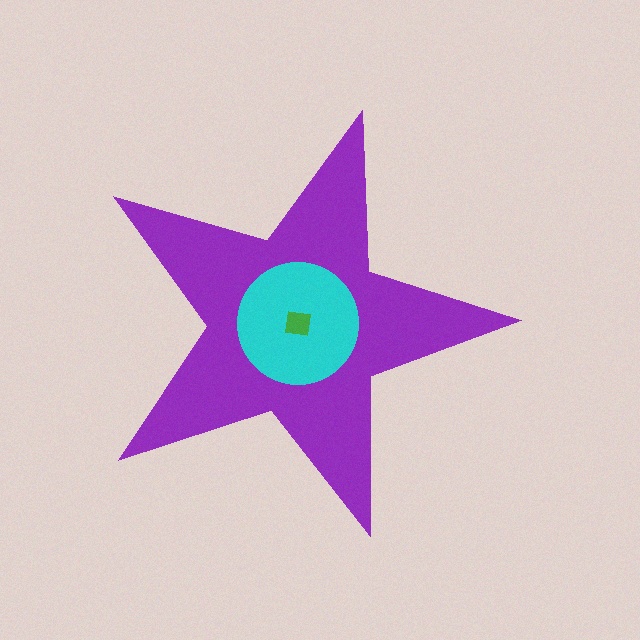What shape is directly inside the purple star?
The cyan circle.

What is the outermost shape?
The purple star.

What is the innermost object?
The green square.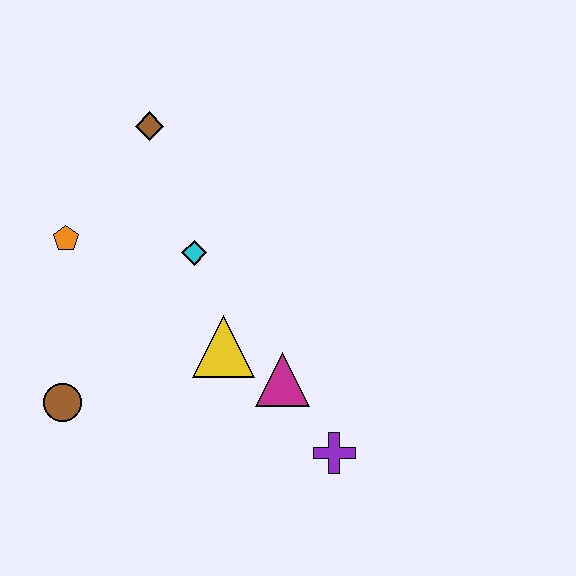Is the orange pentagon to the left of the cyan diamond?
Yes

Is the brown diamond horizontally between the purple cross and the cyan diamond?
No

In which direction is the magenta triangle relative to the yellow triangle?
The magenta triangle is to the right of the yellow triangle.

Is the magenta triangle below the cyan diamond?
Yes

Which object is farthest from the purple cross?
The brown diamond is farthest from the purple cross.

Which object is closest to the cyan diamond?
The yellow triangle is closest to the cyan diamond.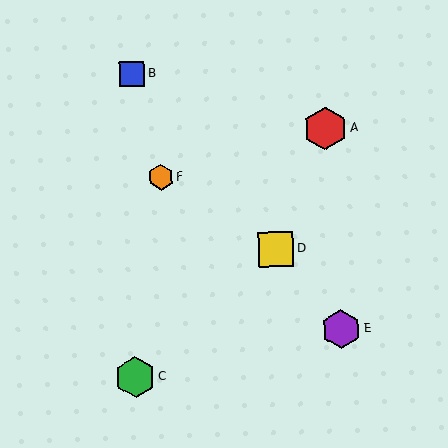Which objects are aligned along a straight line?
Objects B, D, E are aligned along a straight line.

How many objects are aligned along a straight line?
3 objects (B, D, E) are aligned along a straight line.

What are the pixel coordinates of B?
Object B is at (132, 74).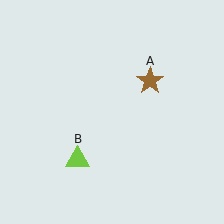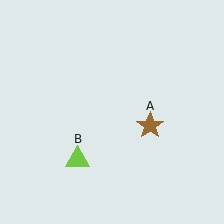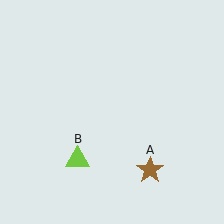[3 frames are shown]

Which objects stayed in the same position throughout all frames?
Lime triangle (object B) remained stationary.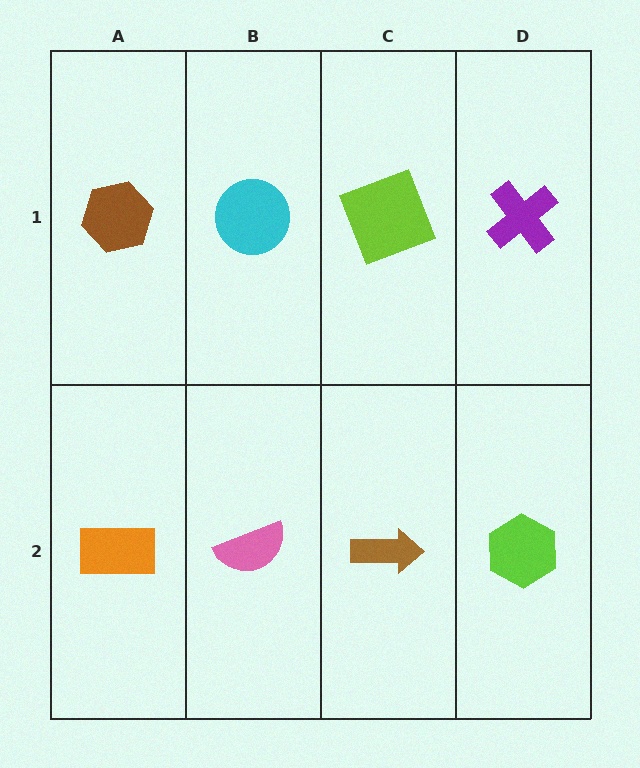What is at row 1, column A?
A brown hexagon.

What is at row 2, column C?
A brown arrow.